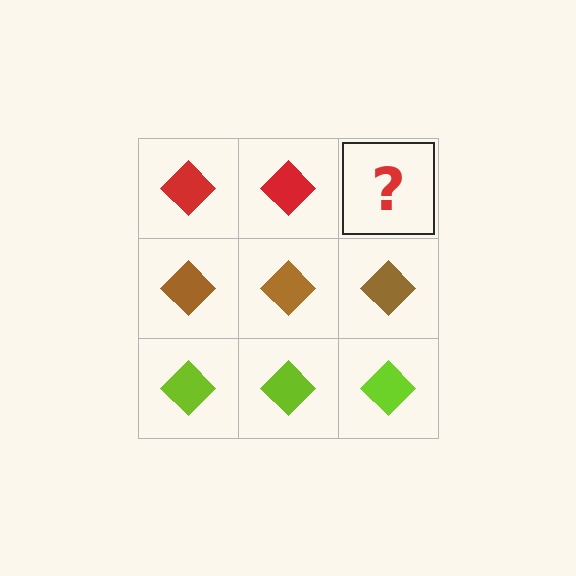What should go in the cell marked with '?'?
The missing cell should contain a red diamond.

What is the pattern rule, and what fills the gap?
The rule is that each row has a consistent color. The gap should be filled with a red diamond.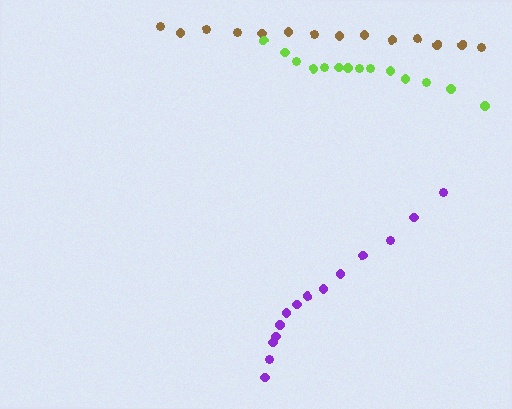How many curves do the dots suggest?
There are 3 distinct paths.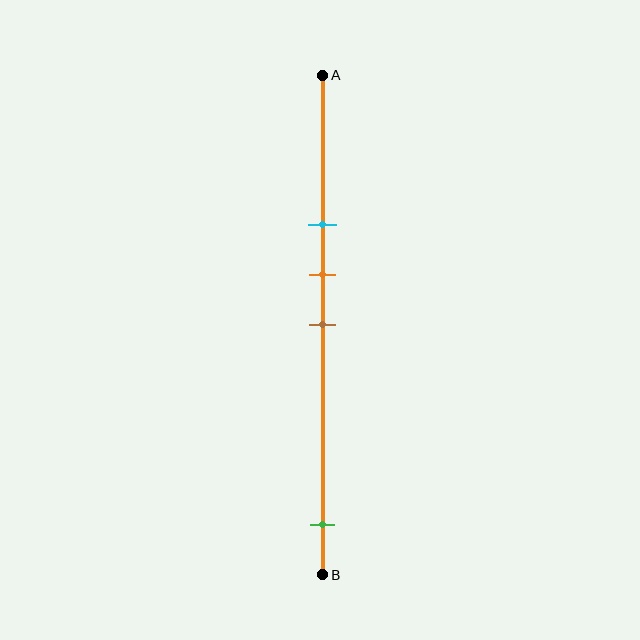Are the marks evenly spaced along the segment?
No, the marks are not evenly spaced.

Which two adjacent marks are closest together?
The orange and brown marks are the closest adjacent pair.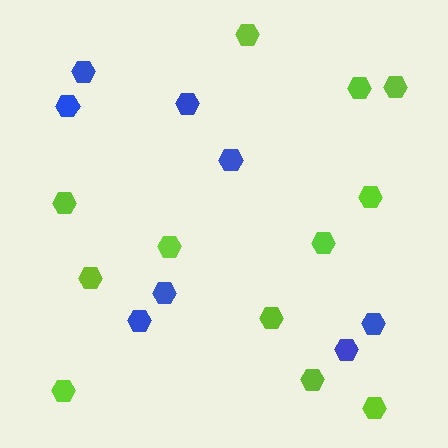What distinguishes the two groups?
There are 2 groups: one group of lime hexagons (12) and one group of blue hexagons (8).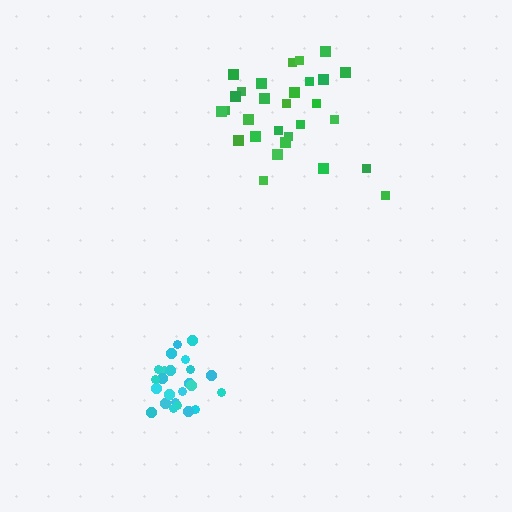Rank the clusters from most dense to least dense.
cyan, green.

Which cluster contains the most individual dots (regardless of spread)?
Green (29).